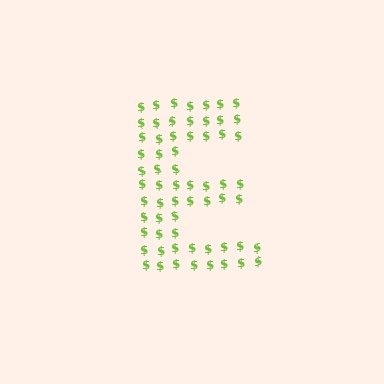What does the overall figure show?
The overall figure shows the letter E.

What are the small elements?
The small elements are dollar signs.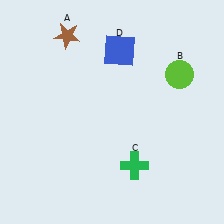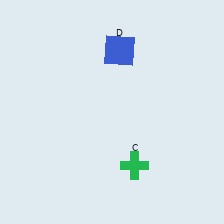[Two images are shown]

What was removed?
The lime circle (B), the brown star (A) were removed in Image 2.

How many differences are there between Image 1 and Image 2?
There are 2 differences between the two images.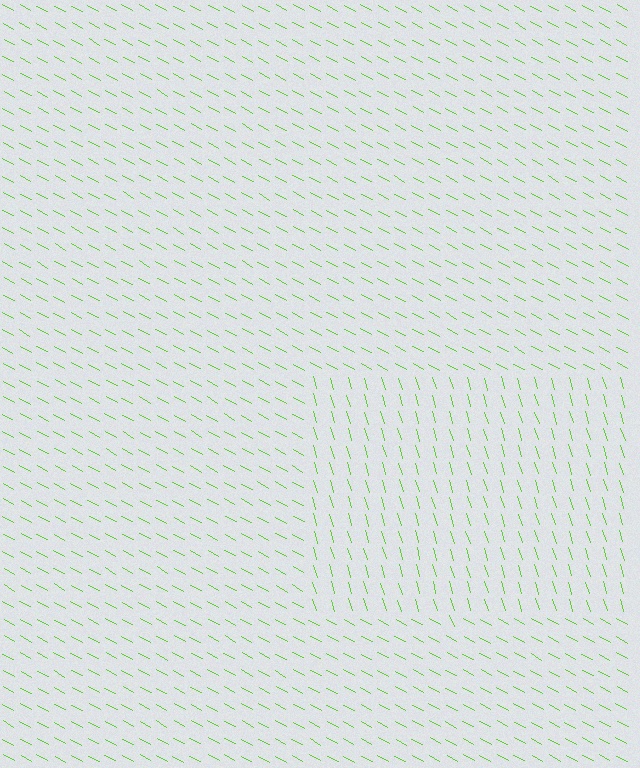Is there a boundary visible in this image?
Yes, there is a texture boundary formed by a change in line orientation.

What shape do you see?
I see a rectangle.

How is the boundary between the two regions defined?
The boundary is defined purely by a change in line orientation (approximately 45 degrees difference). All lines are the same color and thickness.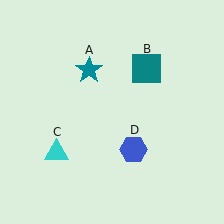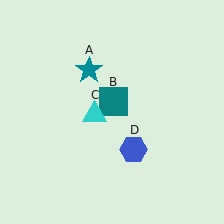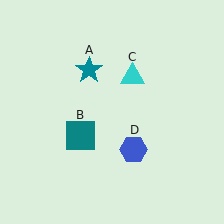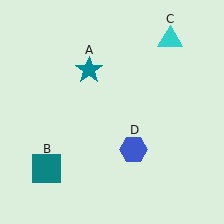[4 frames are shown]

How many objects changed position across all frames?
2 objects changed position: teal square (object B), cyan triangle (object C).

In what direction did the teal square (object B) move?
The teal square (object B) moved down and to the left.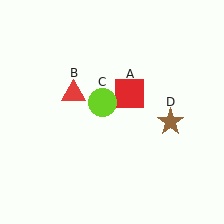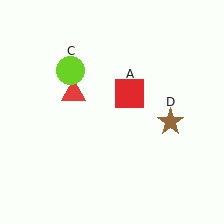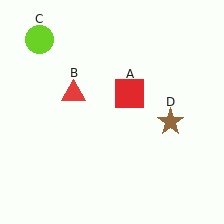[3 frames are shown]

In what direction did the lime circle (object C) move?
The lime circle (object C) moved up and to the left.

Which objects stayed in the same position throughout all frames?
Red square (object A) and red triangle (object B) and brown star (object D) remained stationary.